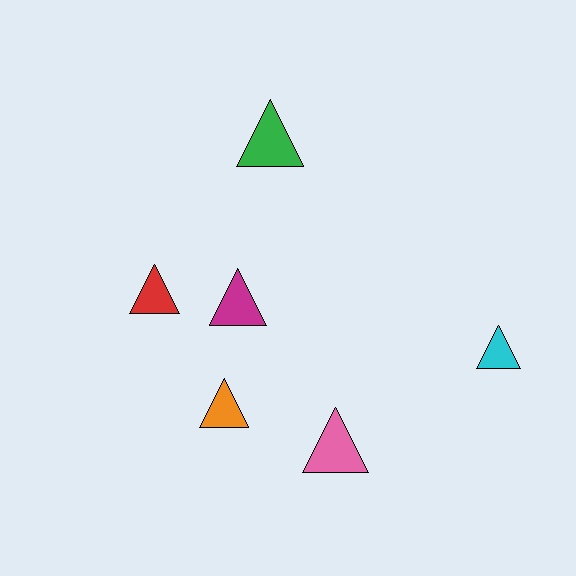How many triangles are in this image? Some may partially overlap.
There are 6 triangles.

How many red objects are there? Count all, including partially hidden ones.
There is 1 red object.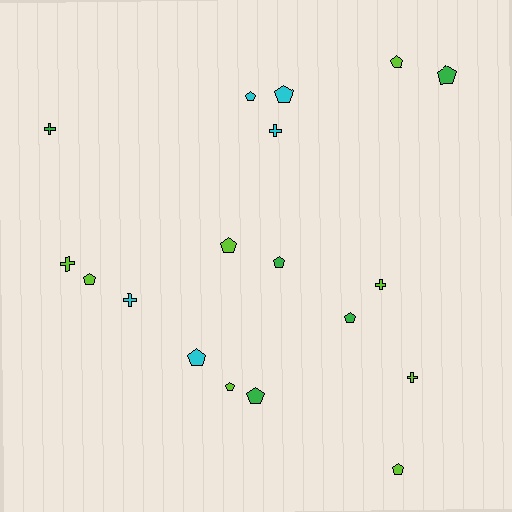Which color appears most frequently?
Lime, with 8 objects.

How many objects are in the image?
There are 18 objects.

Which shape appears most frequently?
Pentagon, with 12 objects.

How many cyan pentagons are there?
There are 3 cyan pentagons.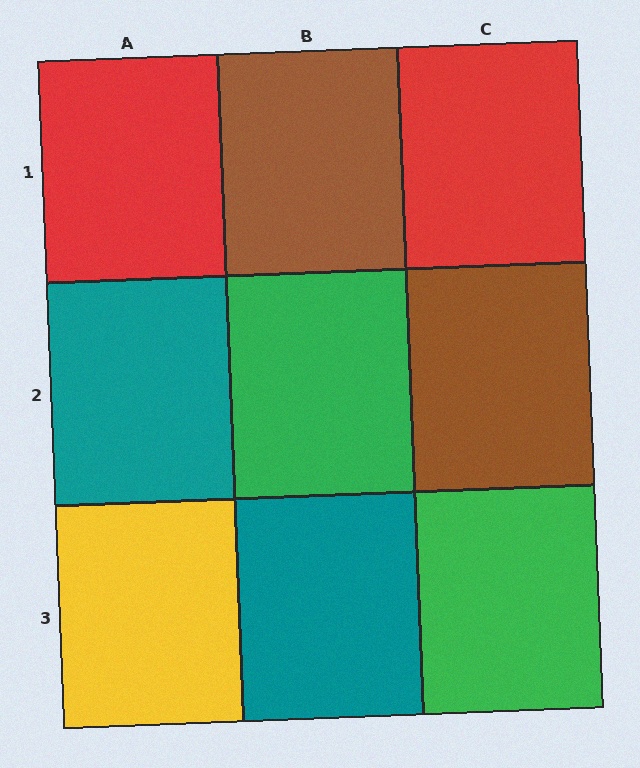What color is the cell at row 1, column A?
Red.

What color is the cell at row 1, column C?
Red.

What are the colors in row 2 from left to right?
Teal, green, brown.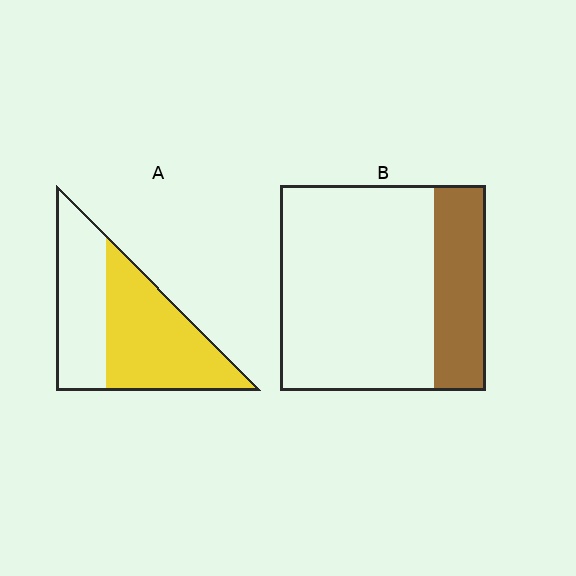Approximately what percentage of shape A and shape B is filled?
A is approximately 55% and B is approximately 25%.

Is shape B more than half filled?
No.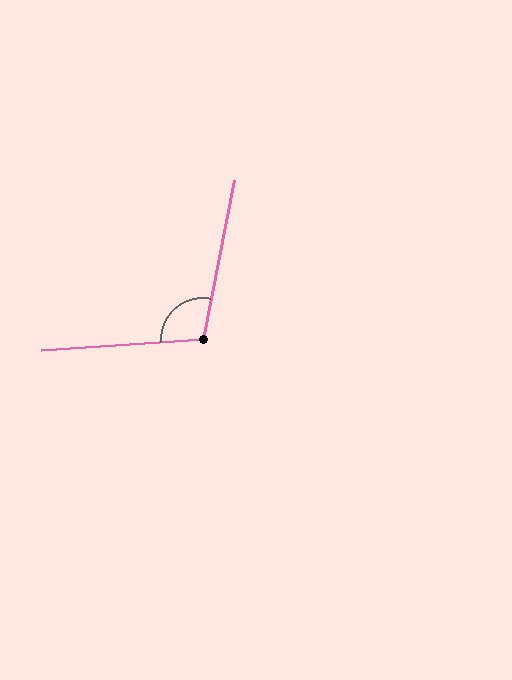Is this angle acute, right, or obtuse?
It is obtuse.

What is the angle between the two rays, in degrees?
Approximately 105 degrees.